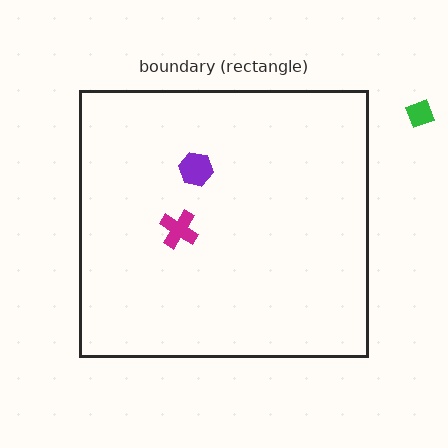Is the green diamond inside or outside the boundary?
Outside.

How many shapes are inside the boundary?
2 inside, 1 outside.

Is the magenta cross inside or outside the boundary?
Inside.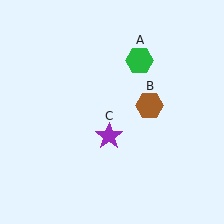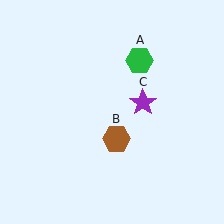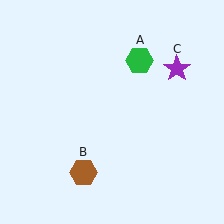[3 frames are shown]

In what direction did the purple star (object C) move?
The purple star (object C) moved up and to the right.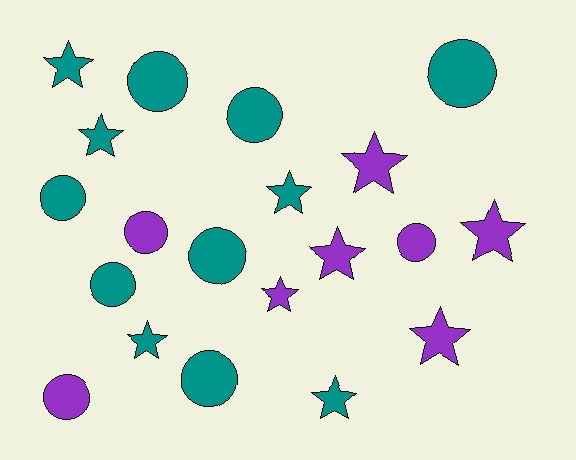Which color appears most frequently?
Teal, with 12 objects.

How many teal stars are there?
There are 5 teal stars.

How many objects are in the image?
There are 20 objects.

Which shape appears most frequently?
Star, with 10 objects.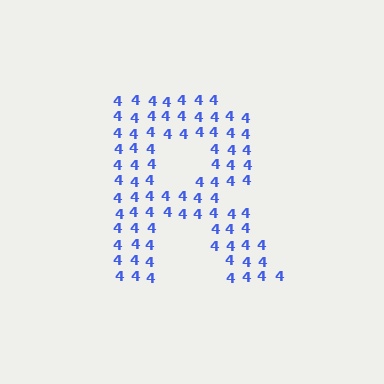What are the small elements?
The small elements are digit 4's.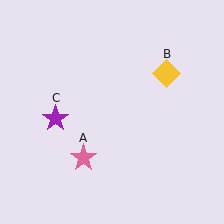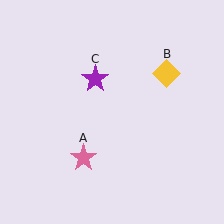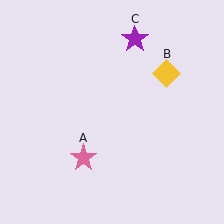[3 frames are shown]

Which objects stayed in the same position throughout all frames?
Pink star (object A) and yellow diamond (object B) remained stationary.